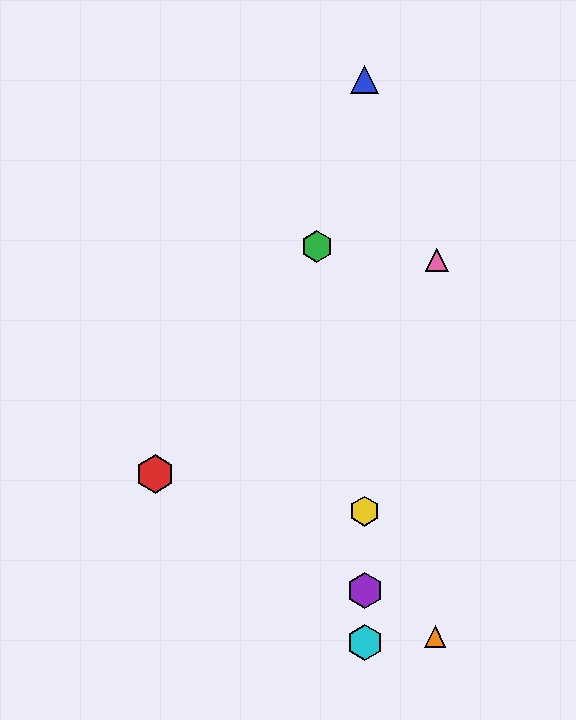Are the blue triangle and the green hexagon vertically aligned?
No, the blue triangle is at x≈365 and the green hexagon is at x≈317.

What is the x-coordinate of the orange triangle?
The orange triangle is at x≈435.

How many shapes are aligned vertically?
4 shapes (the blue triangle, the yellow hexagon, the purple hexagon, the cyan hexagon) are aligned vertically.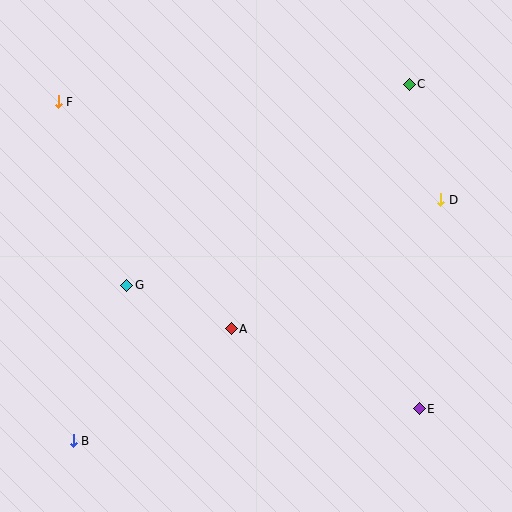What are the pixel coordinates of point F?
Point F is at (58, 102).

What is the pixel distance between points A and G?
The distance between A and G is 113 pixels.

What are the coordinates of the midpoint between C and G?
The midpoint between C and G is at (268, 185).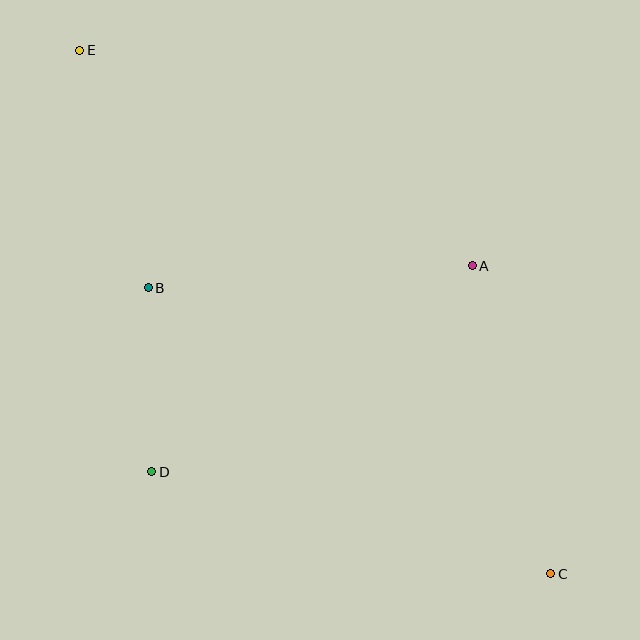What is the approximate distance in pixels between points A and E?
The distance between A and E is approximately 448 pixels.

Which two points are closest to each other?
Points B and D are closest to each other.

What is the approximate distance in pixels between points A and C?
The distance between A and C is approximately 318 pixels.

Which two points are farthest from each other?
Points C and E are farthest from each other.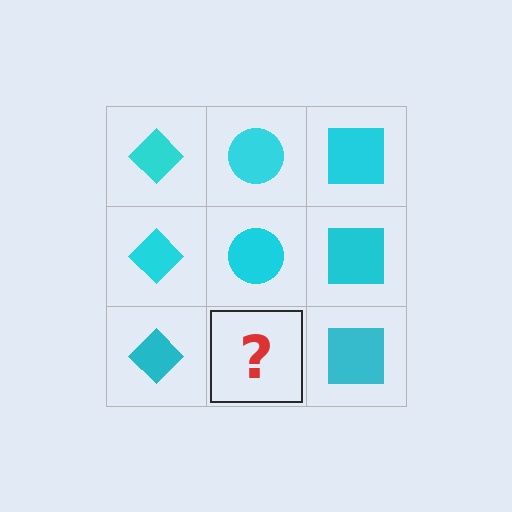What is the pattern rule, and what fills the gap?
The rule is that each column has a consistent shape. The gap should be filled with a cyan circle.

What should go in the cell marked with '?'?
The missing cell should contain a cyan circle.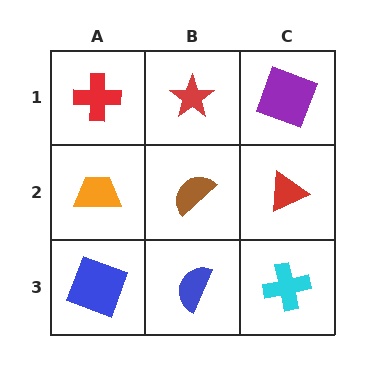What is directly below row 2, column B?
A blue semicircle.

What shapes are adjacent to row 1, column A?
An orange trapezoid (row 2, column A), a red star (row 1, column B).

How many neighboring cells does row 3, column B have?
3.